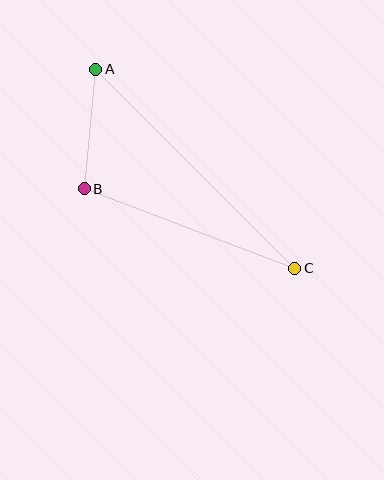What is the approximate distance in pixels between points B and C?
The distance between B and C is approximately 225 pixels.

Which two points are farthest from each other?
Points A and C are farthest from each other.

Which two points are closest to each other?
Points A and B are closest to each other.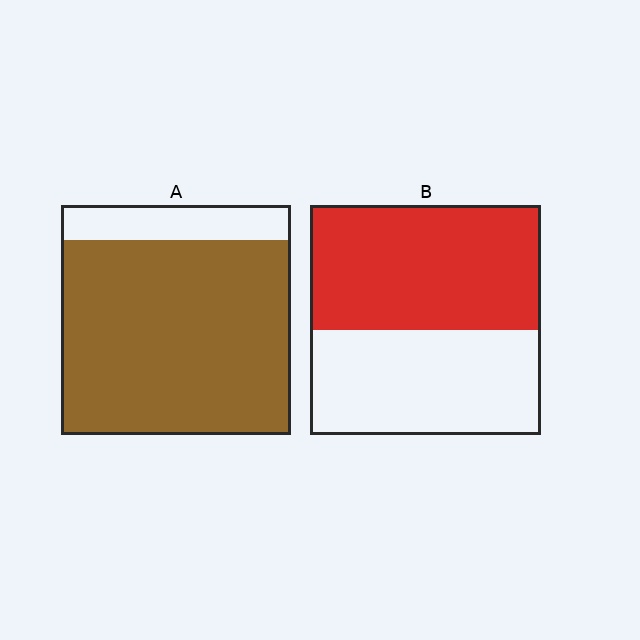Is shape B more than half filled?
Yes.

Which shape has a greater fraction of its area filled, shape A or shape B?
Shape A.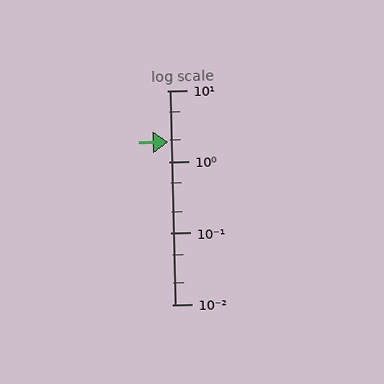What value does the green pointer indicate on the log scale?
The pointer indicates approximately 1.9.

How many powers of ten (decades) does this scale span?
The scale spans 3 decades, from 0.01 to 10.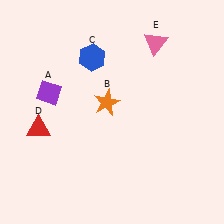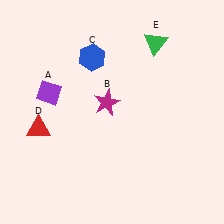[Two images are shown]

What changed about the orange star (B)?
In Image 1, B is orange. In Image 2, it changed to magenta.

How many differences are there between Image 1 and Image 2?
There are 2 differences between the two images.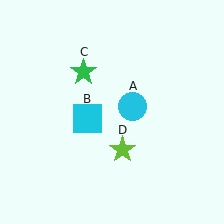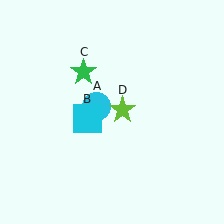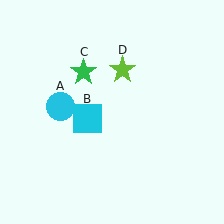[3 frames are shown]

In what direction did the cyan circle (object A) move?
The cyan circle (object A) moved left.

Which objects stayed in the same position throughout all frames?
Cyan square (object B) and green star (object C) remained stationary.